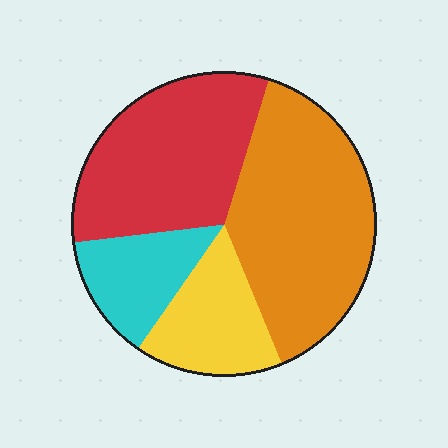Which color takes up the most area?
Orange, at roughly 40%.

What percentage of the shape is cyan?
Cyan covers roughly 15% of the shape.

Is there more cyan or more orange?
Orange.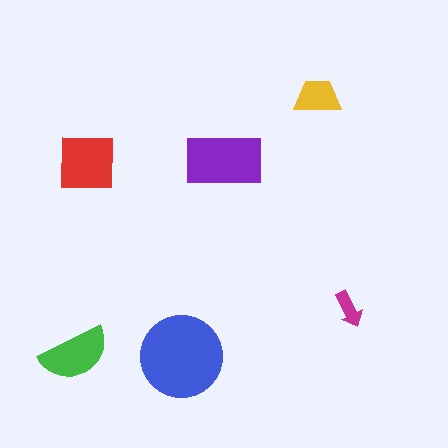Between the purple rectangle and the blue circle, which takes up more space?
The blue circle.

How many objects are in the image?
There are 6 objects in the image.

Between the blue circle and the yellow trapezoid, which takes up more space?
The blue circle.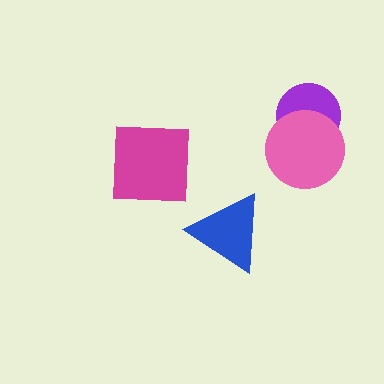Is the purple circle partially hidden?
Yes, it is partially covered by another shape.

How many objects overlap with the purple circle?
1 object overlaps with the purple circle.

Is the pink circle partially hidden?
No, no other shape covers it.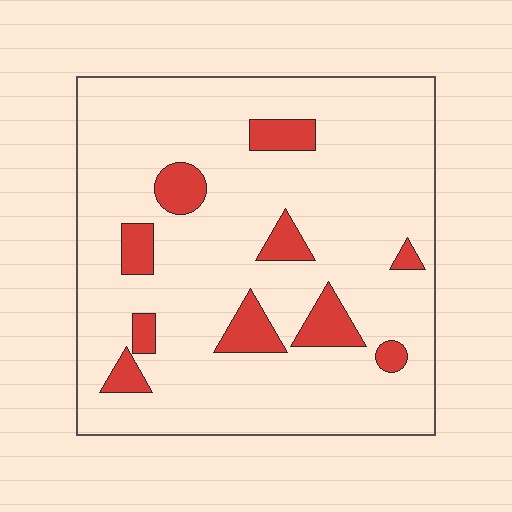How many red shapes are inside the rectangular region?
10.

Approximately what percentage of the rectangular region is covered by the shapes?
Approximately 15%.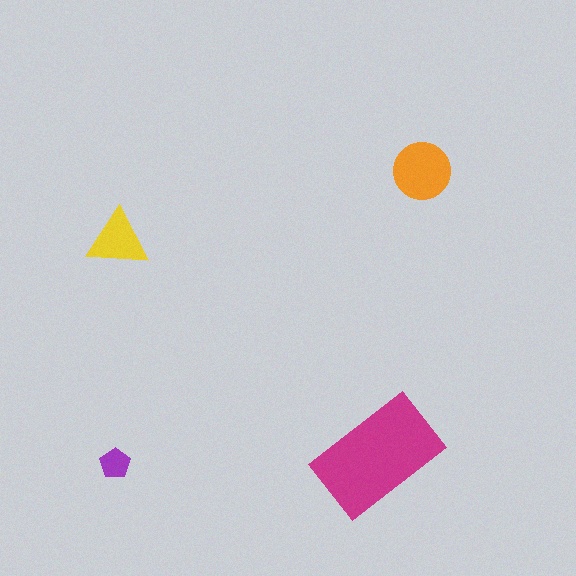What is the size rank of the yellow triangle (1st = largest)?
3rd.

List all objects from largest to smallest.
The magenta rectangle, the orange circle, the yellow triangle, the purple pentagon.